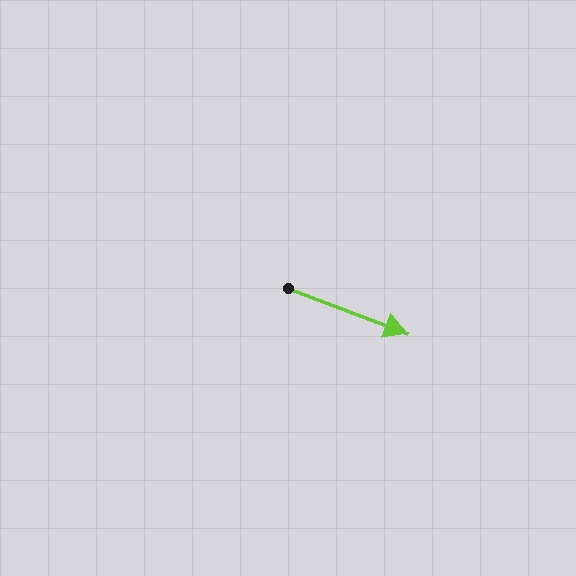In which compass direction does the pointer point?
East.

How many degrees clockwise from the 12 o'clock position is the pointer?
Approximately 111 degrees.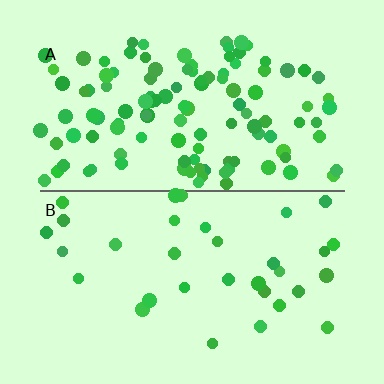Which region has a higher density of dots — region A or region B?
A (the top).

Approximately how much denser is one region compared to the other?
Approximately 3.5× — region A over region B.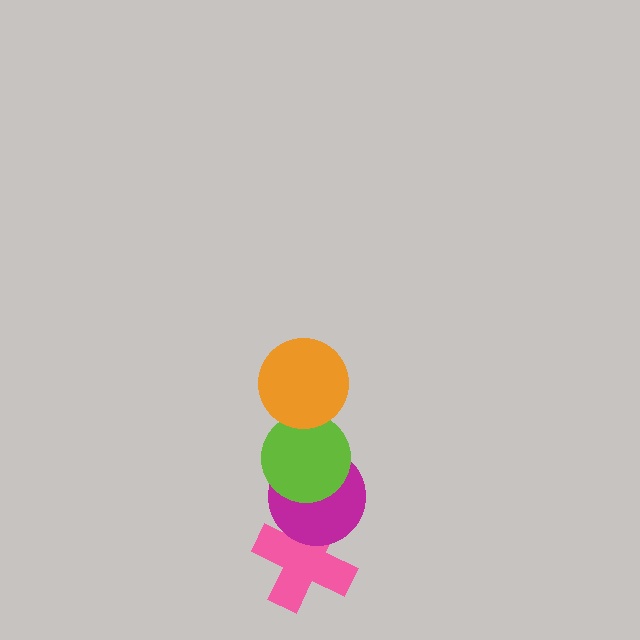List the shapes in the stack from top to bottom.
From top to bottom: the orange circle, the lime circle, the magenta circle, the pink cross.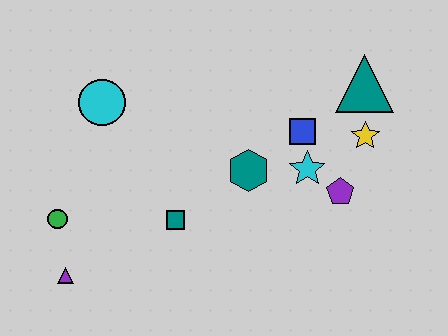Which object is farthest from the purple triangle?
The teal triangle is farthest from the purple triangle.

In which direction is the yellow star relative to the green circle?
The yellow star is to the right of the green circle.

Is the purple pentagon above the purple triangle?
Yes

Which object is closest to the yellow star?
The teal triangle is closest to the yellow star.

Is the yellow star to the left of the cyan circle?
No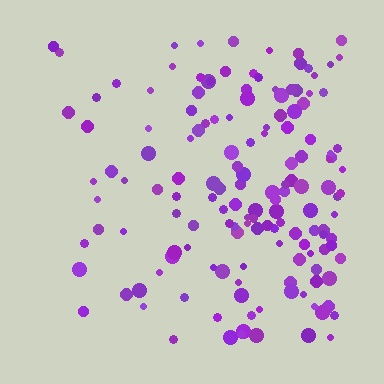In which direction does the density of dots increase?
From left to right, with the right side densest.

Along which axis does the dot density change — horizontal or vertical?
Horizontal.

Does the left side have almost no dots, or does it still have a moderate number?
Still a moderate number, just noticeably fewer than the right.